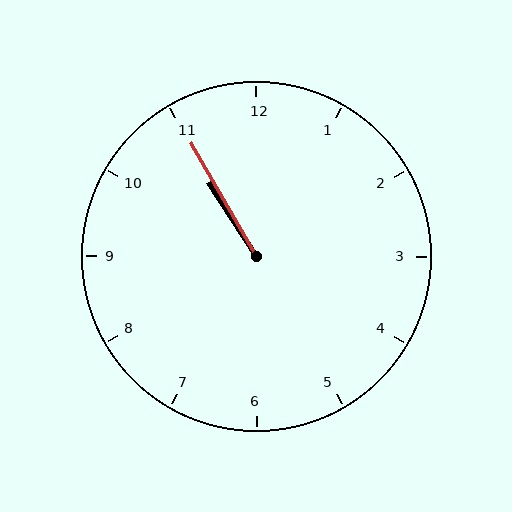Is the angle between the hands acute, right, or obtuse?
It is acute.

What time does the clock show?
10:55.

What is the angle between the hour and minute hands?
Approximately 2 degrees.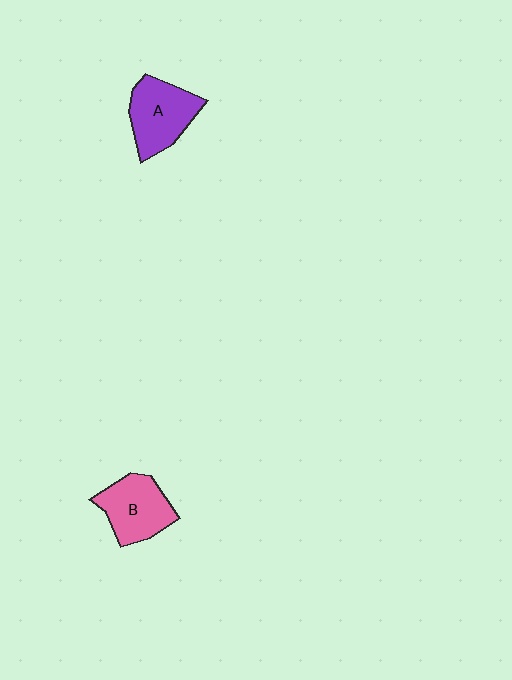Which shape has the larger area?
Shape A (purple).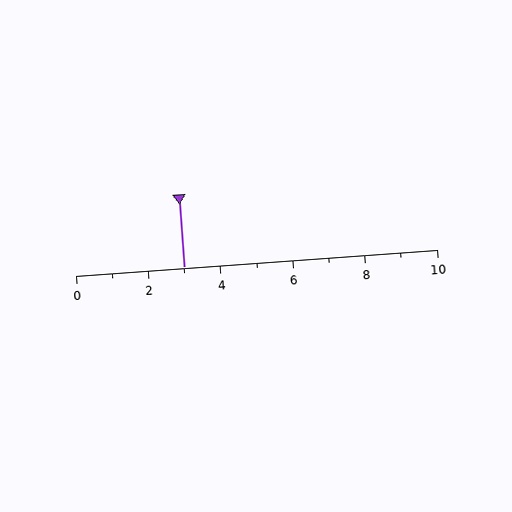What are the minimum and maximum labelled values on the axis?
The axis runs from 0 to 10.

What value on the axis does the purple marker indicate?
The marker indicates approximately 3.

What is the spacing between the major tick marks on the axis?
The major ticks are spaced 2 apart.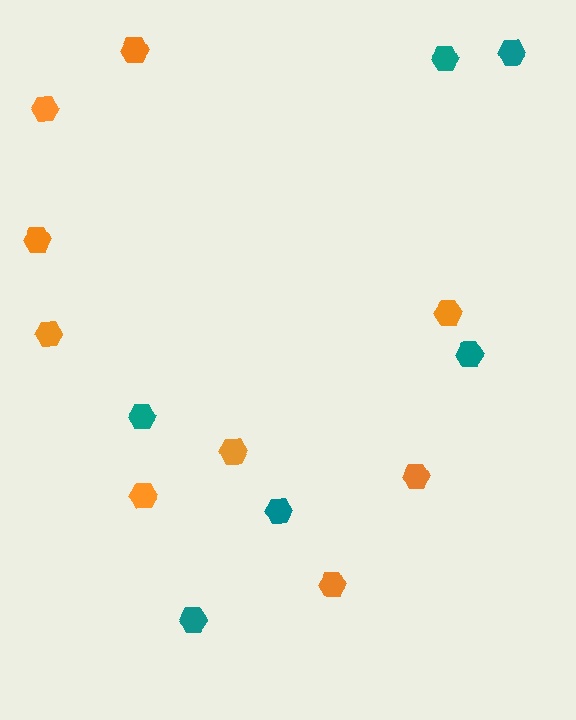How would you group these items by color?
There are 2 groups: one group of teal hexagons (6) and one group of orange hexagons (9).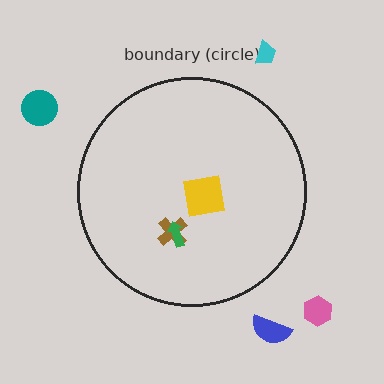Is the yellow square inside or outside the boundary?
Inside.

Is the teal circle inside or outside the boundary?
Outside.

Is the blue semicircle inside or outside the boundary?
Outside.